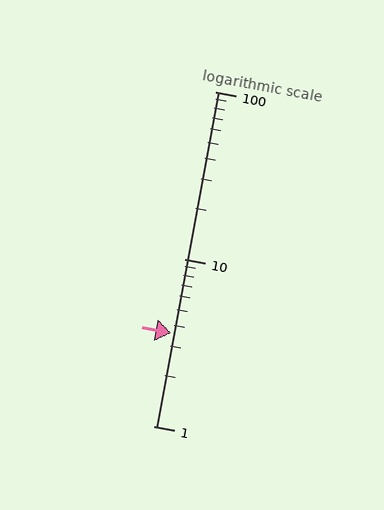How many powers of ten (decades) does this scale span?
The scale spans 2 decades, from 1 to 100.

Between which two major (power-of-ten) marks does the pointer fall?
The pointer is between 1 and 10.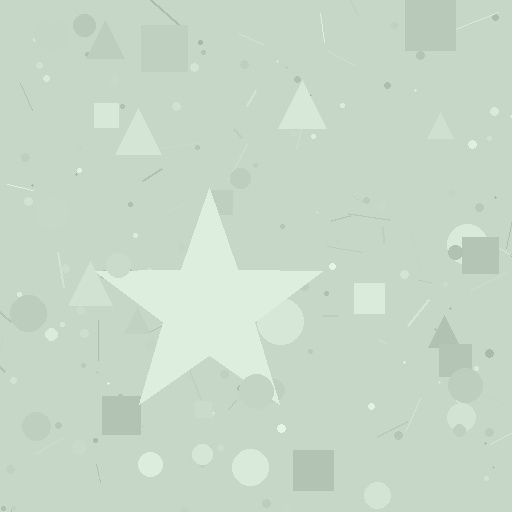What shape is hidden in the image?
A star is hidden in the image.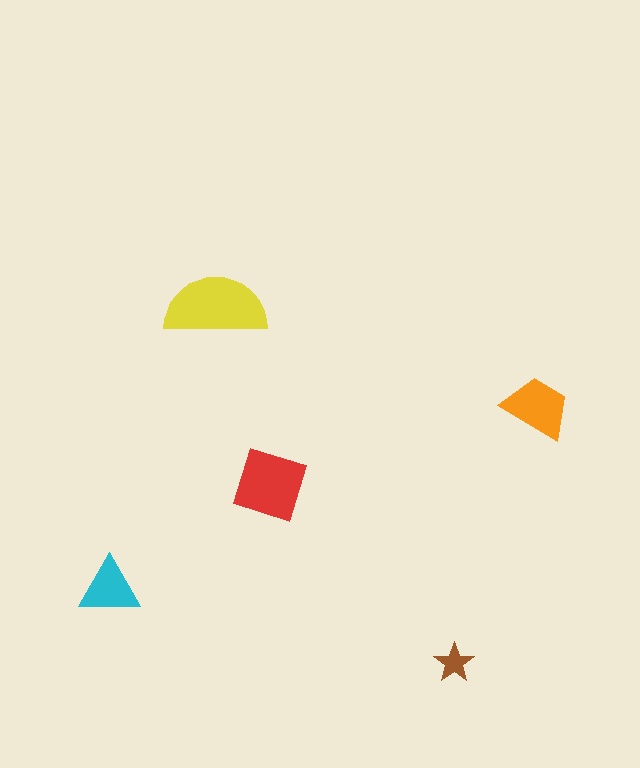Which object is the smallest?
The brown star.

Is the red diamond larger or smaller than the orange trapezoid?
Larger.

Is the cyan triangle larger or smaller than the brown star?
Larger.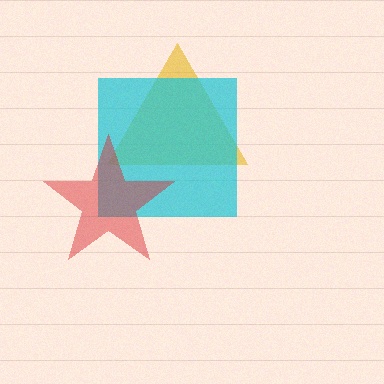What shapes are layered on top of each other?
The layered shapes are: a yellow triangle, a cyan square, a red star.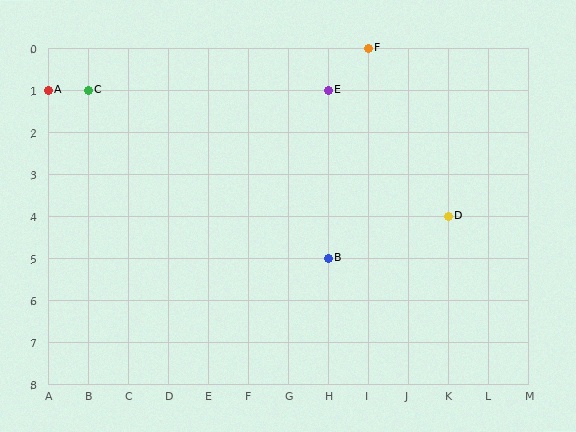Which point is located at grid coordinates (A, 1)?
Point A is at (A, 1).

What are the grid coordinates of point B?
Point B is at grid coordinates (H, 5).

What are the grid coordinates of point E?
Point E is at grid coordinates (H, 1).